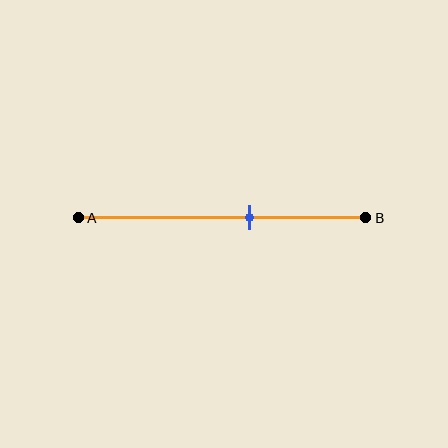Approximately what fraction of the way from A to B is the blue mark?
The blue mark is approximately 60% of the way from A to B.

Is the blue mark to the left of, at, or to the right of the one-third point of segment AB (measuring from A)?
The blue mark is to the right of the one-third point of segment AB.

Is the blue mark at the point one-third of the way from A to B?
No, the mark is at about 60% from A, not at the 33% one-third point.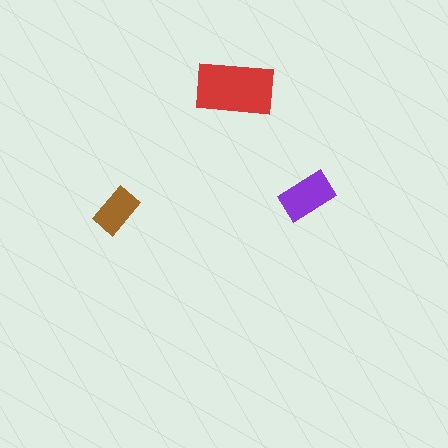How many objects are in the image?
There are 3 objects in the image.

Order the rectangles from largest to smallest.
the red one, the purple one, the brown one.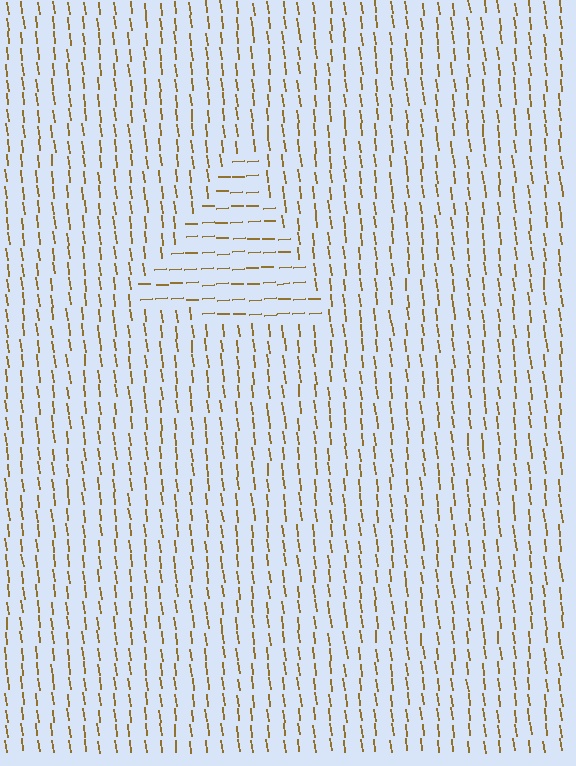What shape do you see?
I see a triangle.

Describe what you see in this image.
The image is filled with small brown line segments. A triangle region in the image has lines oriented differently from the surrounding lines, creating a visible texture boundary.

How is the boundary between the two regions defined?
The boundary is defined purely by a change in line orientation (approximately 86 degrees difference). All lines are the same color and thickness.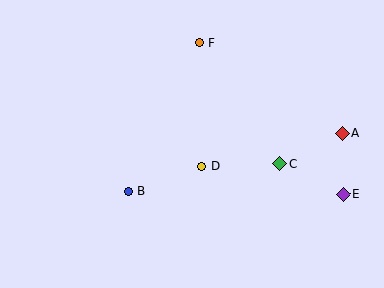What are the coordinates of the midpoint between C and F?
The midpoint between C and F is at (239, 103).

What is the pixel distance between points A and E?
The distance between A and E is 61 pixels.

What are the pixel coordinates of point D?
Point D is at (202, 166).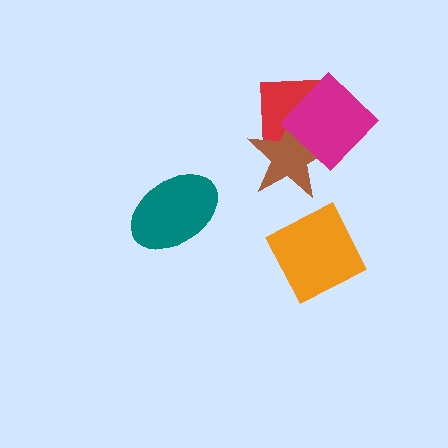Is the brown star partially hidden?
Yes, it is partially covered by another shape.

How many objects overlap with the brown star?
2 objects overlap with the brown star.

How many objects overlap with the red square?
2 objects overlap with the red square.